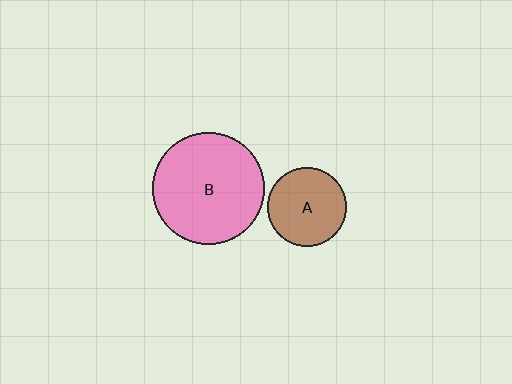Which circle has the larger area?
Circle B (pink).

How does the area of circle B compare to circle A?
Approximately 2.0 times.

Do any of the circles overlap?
No, none of the circles overlap.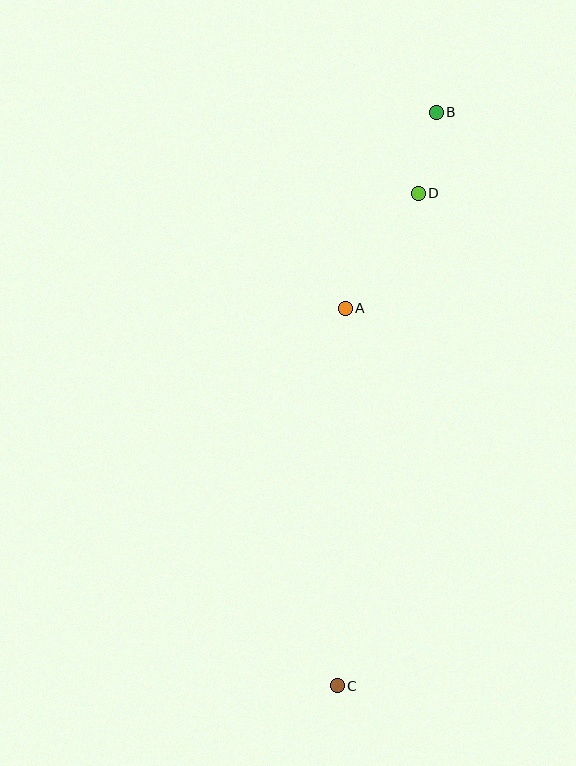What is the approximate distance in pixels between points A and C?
The distance between A and C is approximately 378 pixels.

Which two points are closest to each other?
Points B and D are closest to each other.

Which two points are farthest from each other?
Points B and C are farthest from each other.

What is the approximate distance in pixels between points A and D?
The distance between A and D is approximately 136 pixels.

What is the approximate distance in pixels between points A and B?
The distance between A and B is approximately 216 pixels.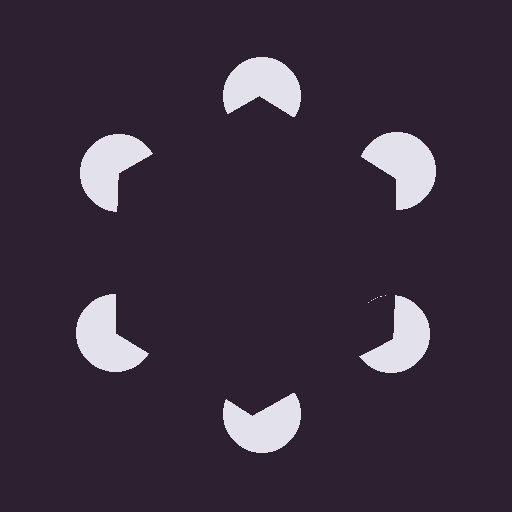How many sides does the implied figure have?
6 sides.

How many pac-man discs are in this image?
There are 6 — one at each vertex of the illusory hexagon.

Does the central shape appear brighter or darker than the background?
It typically appears slightly darker than the background, even though no actual brightness change is drawn.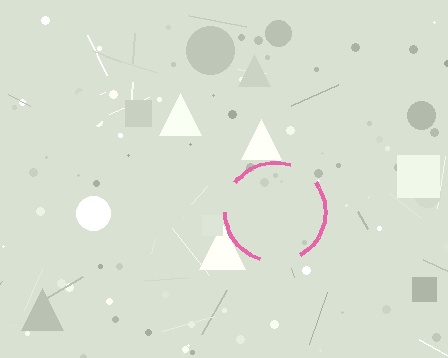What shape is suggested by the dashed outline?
The dashed outline suggests a circle.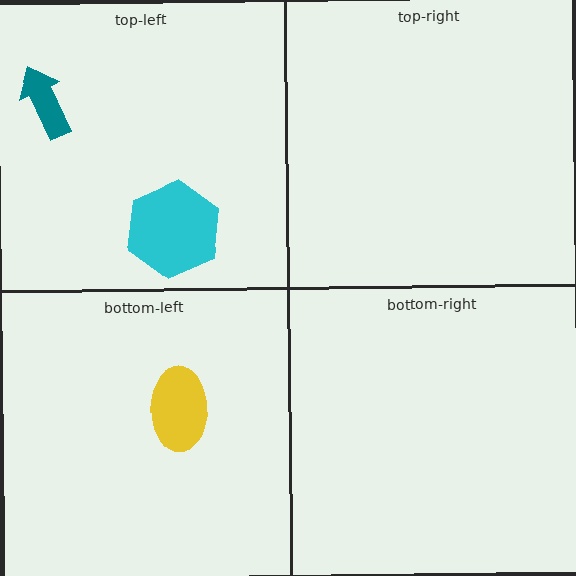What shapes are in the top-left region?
The cyan hexagon, the teal arrow.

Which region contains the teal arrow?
The top-left region.